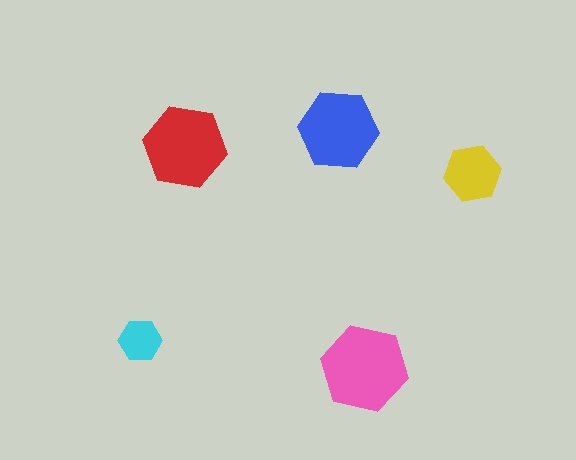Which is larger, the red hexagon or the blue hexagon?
The red one.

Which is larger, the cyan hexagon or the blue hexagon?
The blue one.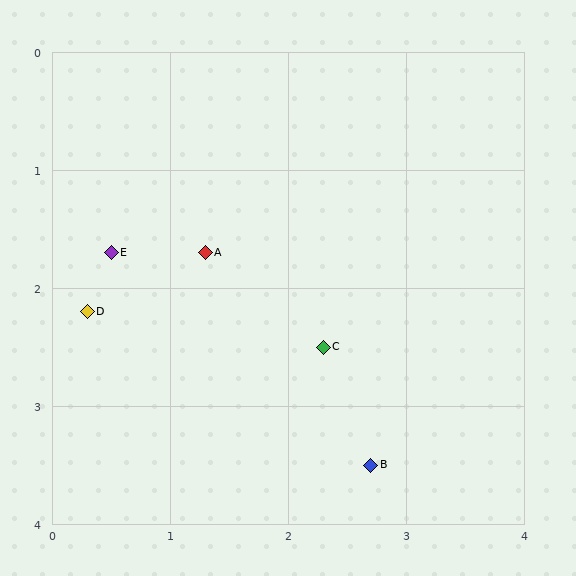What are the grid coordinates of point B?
Point B is at approximately (2.7, 3.5).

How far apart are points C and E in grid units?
Points C and E are about 2.0 grid units apart.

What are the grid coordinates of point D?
Point D is at approximately (0.3, 2.2).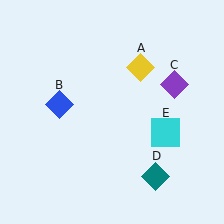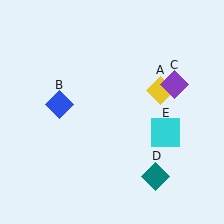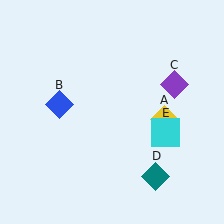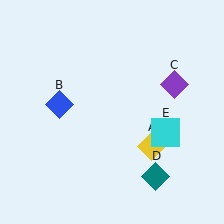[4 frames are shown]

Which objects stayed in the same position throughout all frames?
Blue diamond (object B) and purple diamond (object C) and teal diamond (object D) and cyan square (object E) remained stationary.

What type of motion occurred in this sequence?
The yellow diamond (object A) rotated clockwise around the center of the scene.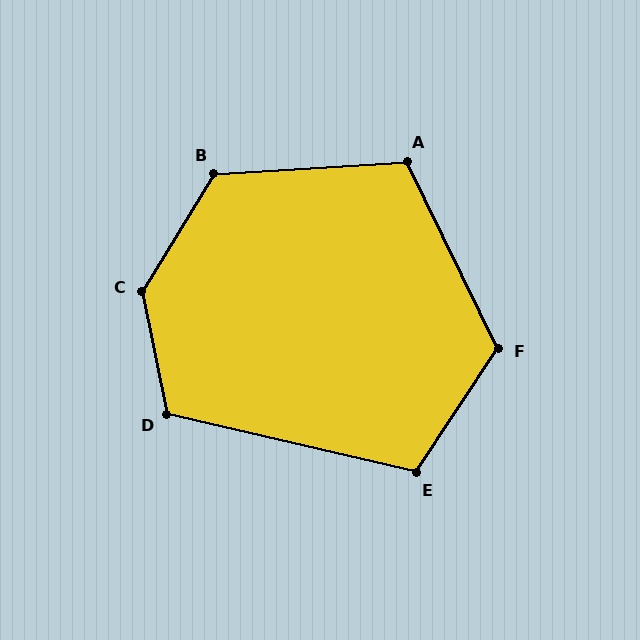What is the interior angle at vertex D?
Approximately 114 degrees (obtuse).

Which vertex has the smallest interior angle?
E, at approximately 110 degrees.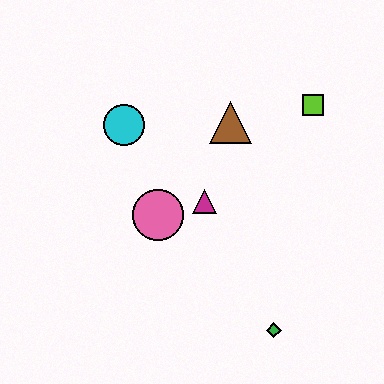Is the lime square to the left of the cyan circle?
No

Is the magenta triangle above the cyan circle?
No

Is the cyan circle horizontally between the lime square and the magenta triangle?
No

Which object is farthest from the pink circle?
The lime square is farthest from the pink circle.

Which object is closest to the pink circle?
The magenta triangle is closest to the pink circle.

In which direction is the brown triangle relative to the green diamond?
The brown triangle is above the green diamond.